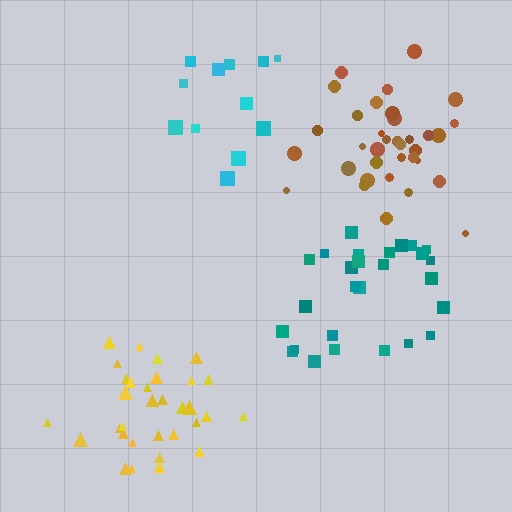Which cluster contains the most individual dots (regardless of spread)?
Brown (35).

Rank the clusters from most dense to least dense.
yellow, brown, teal, cyan.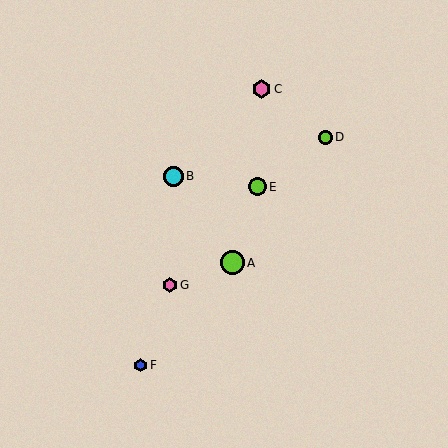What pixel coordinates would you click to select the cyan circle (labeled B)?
Click at (173, 176) to select the cyan circle B.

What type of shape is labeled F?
Shape F is a blue hexagon.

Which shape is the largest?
The lime circle (labeled A) is the largest.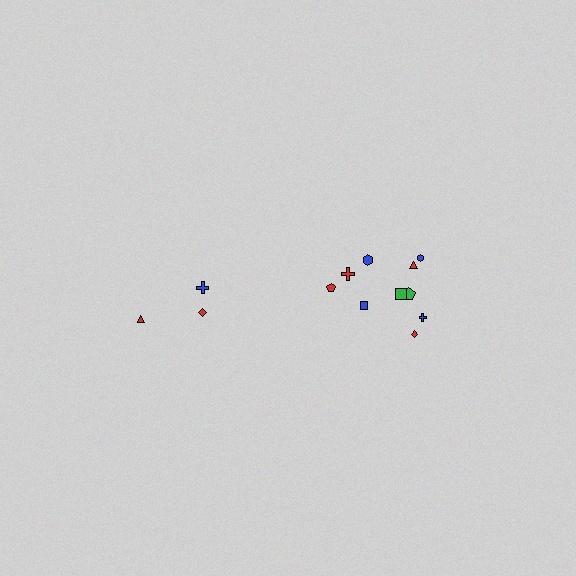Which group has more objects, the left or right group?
The right group.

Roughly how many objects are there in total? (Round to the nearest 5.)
Roughly 15 objects in total.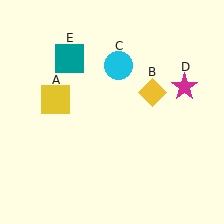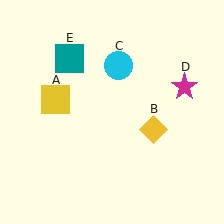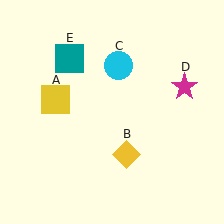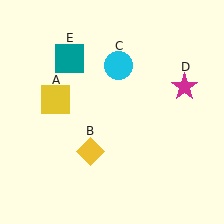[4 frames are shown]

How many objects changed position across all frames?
1 object changed position: yellow diamond (object B).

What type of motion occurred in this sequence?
The yellow diamond (object B) rotated clockwise around the center of the scene.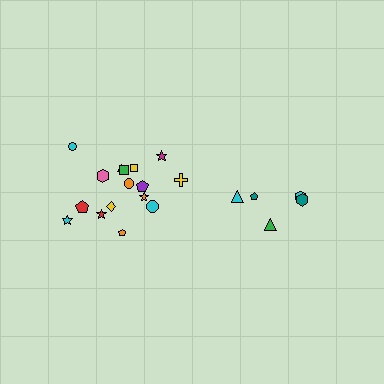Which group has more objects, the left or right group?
The left group.